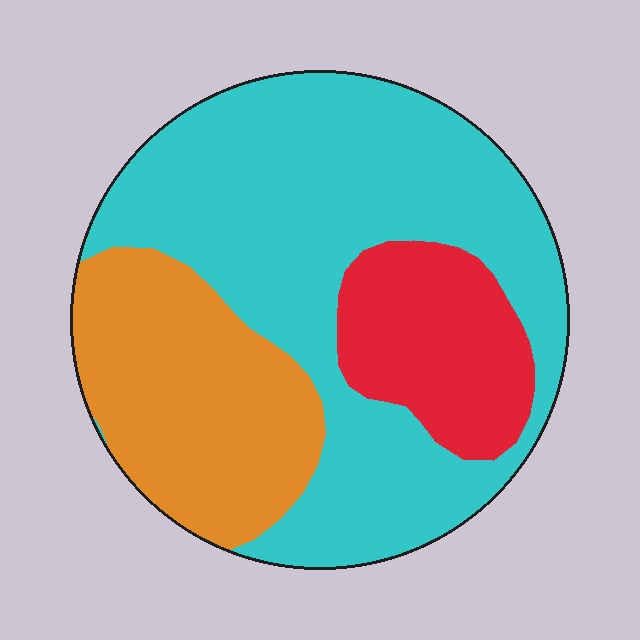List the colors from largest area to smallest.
From largest to smallest: cyan, orange, red.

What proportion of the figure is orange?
Orange covers 26% of the figure.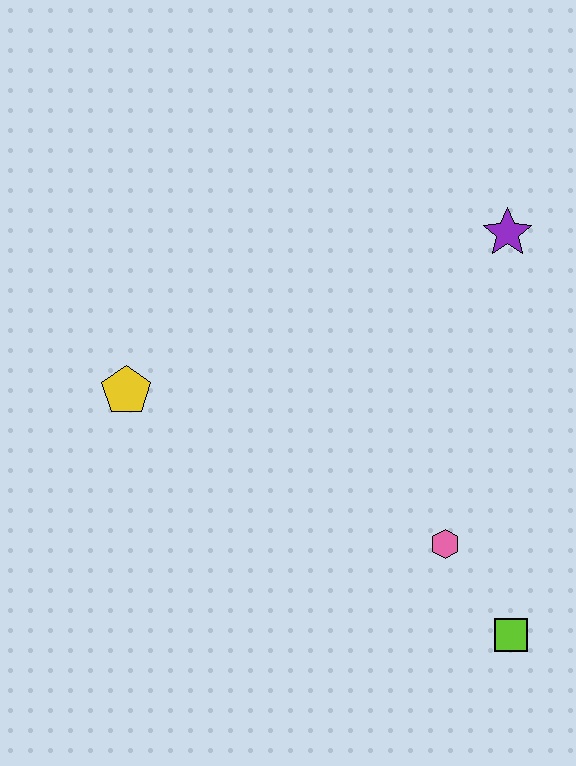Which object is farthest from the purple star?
The yellow pentagon is farthest from the purple star.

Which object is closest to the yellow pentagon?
The pink hexagon is closest to the yellow pentagon.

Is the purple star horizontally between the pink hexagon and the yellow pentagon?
No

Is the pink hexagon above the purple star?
No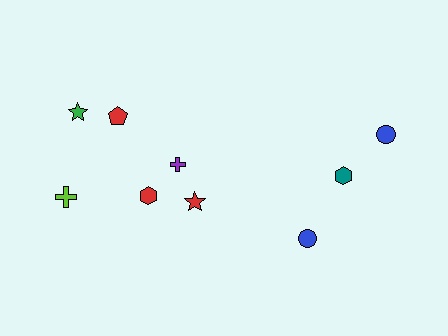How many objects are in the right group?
There are 3 objects.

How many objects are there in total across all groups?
There are 9 objects.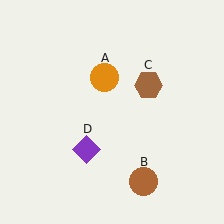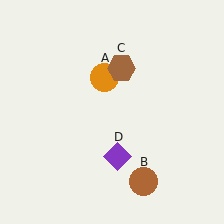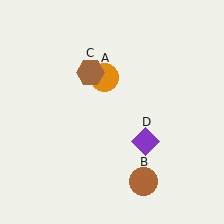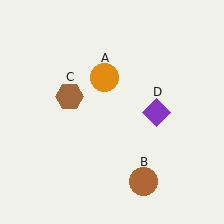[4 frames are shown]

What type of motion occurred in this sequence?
The brown hexagon (object C), purple diamond (object D) rotated counterclockwise around the center of the scene.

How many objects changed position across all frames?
2 objects changed position: brown hexagon (object C), purple diamond (object D).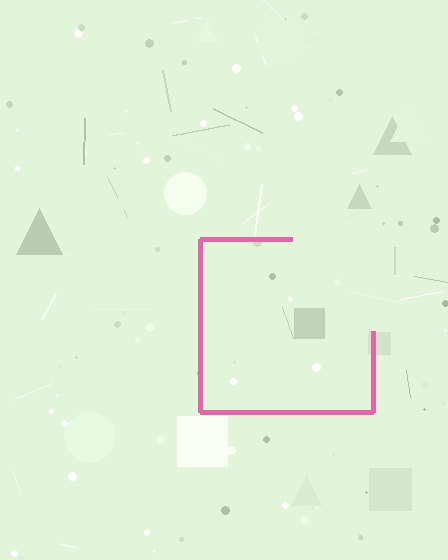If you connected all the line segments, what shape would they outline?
They would outline a square.